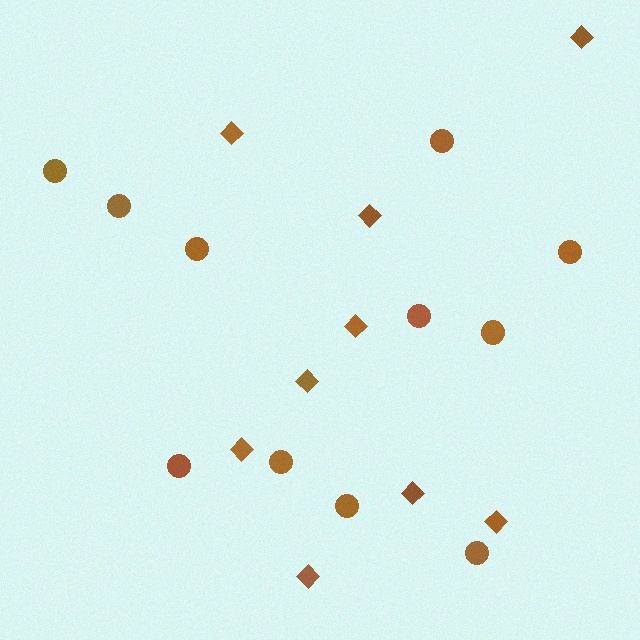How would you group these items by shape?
There are 2 groups: one group of circles (11) and one group of diamonds (9).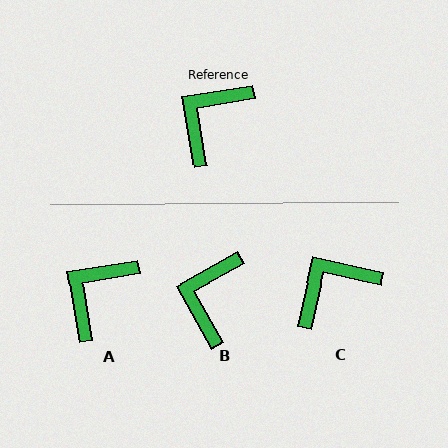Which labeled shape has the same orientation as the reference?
A.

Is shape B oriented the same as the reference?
No, it is off by about 20 degrees.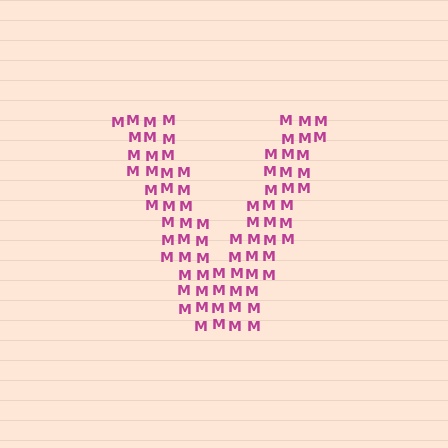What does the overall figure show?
The overall figure shows the letter V.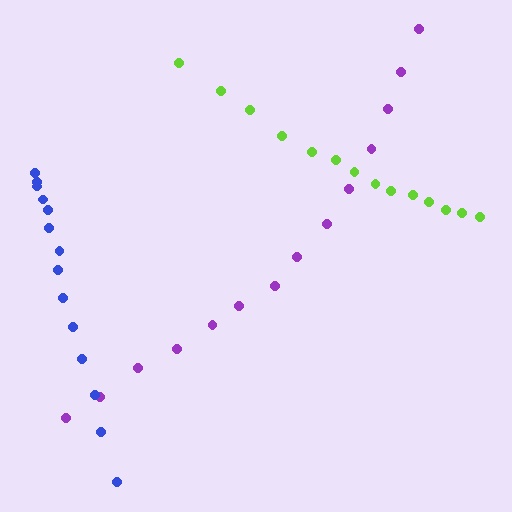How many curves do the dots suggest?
There are 3 distinct paths.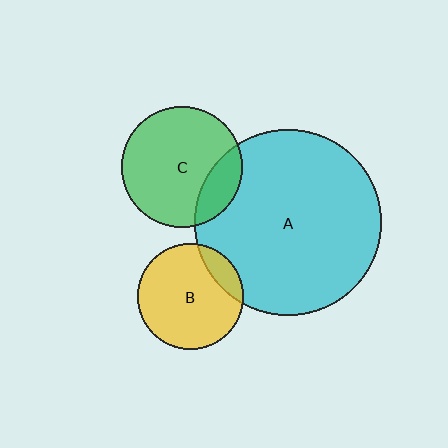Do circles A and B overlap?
Yes.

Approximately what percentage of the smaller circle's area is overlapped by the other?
Approximately 15%.